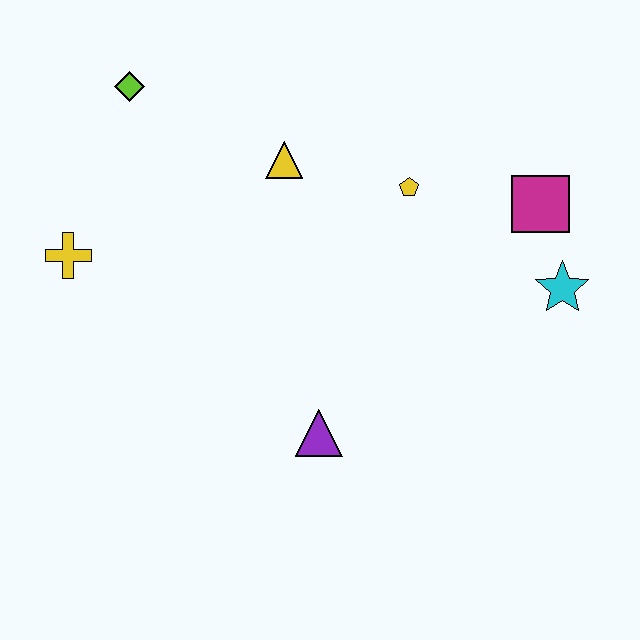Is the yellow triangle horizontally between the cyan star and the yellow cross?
Yes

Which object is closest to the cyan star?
The magenta square is closest to the cyan star.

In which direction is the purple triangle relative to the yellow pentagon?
The purple triangle is below the yellow pentagon.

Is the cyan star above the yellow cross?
No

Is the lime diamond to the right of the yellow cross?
Yes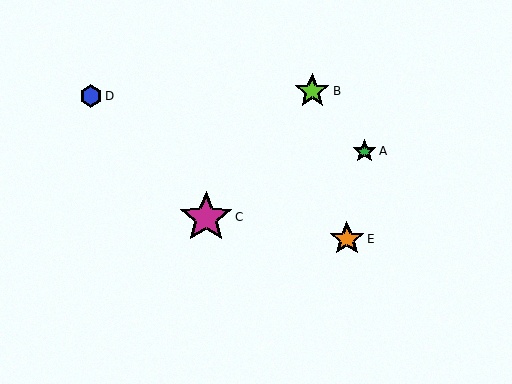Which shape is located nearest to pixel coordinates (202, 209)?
The magenta star (labeled C) at (206, 217) is nearest to that location.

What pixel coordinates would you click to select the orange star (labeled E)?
Click at (347, 239) to select the orange star E.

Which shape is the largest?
The magenta star (labeled C) is the largest.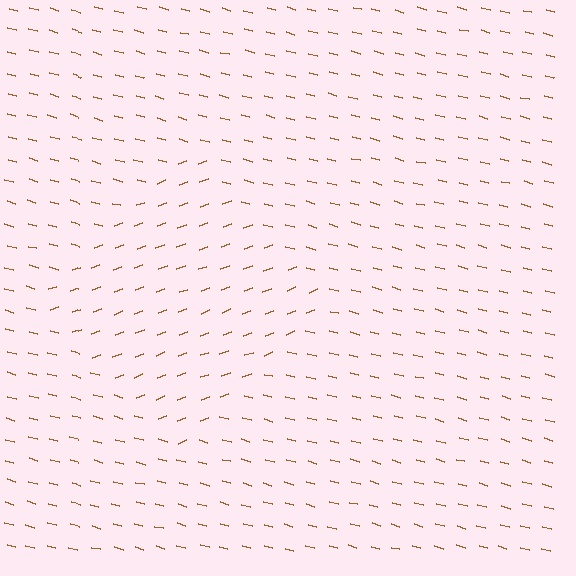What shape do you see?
I see a diamond.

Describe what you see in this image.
The image is filled with small brown line segments. A diamond region in the image has lines oriented differently from the surrounding lines, creating a visible texture boundary.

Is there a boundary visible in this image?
Yes, there is a texture boundary formed by a change in line orientation.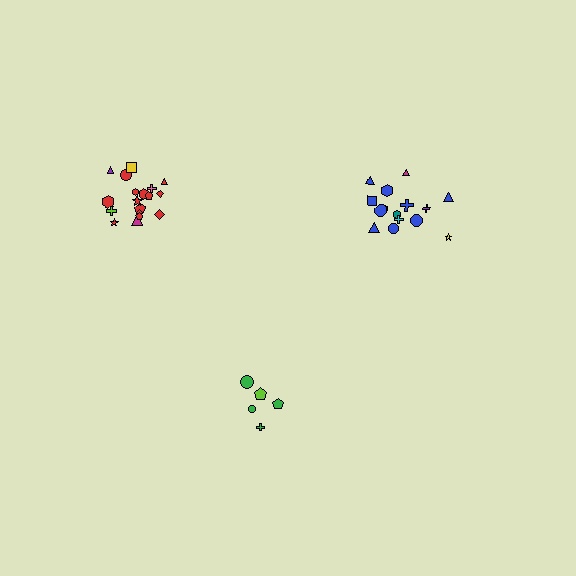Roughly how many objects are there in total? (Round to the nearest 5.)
Roughly 40 objects in total.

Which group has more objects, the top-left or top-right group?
The top-left group.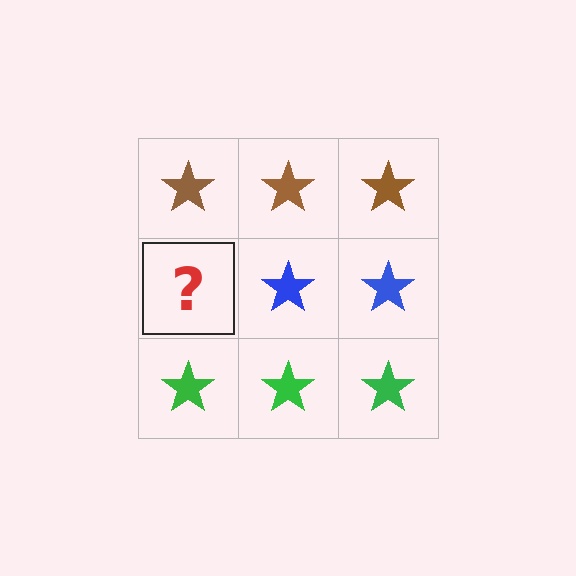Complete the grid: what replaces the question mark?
The question mark should be replaced with a blue star.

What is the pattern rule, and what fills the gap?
The rule is that each row has a consistent color. The gap should be filled with a blue star.